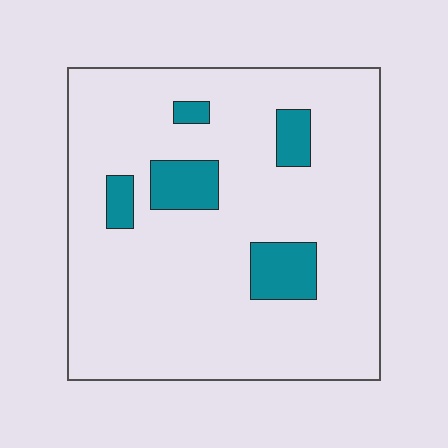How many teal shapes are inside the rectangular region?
5.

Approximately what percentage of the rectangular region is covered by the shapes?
Approximately 10%.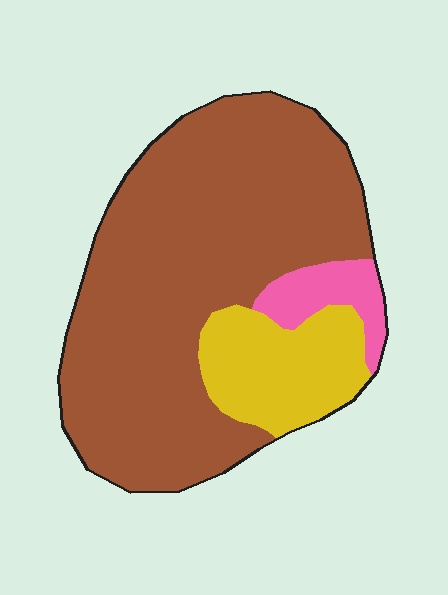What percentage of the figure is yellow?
Yellow covers roughly 20% of the figure.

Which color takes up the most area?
Brown, at roughly 75%.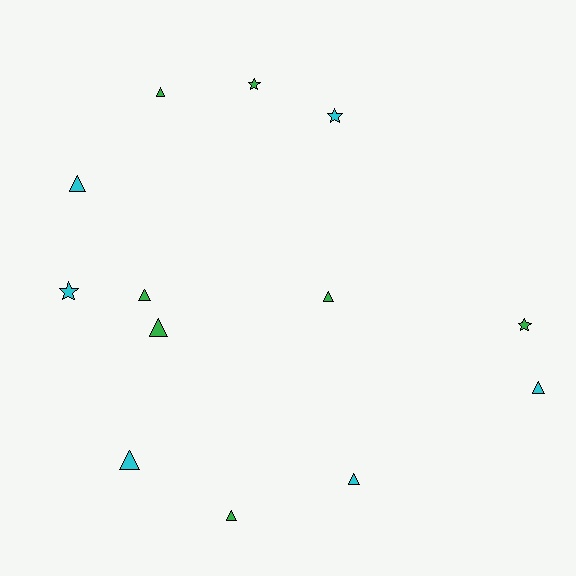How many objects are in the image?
There are 13 objects.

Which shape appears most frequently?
Triangle, with 9 objects.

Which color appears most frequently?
Green, with 7 objects.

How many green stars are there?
There are 2 green stars.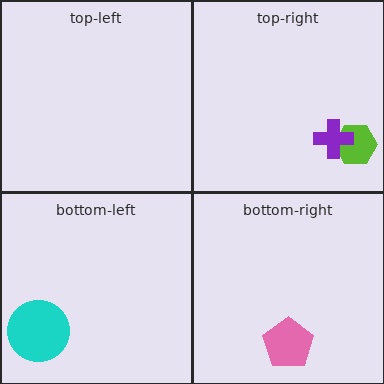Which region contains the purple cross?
The top-right region.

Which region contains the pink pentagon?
The bottom-right region.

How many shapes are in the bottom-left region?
1.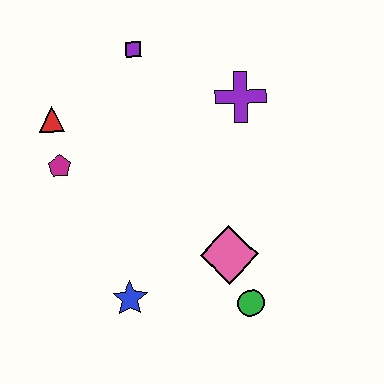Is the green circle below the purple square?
Yes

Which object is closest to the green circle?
The pink diamond is closest to the green circle.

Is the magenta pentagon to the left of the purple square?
Yes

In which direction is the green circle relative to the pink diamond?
The green circle is below the pink diamond.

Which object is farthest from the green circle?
The purple square is farthest from the green circle.